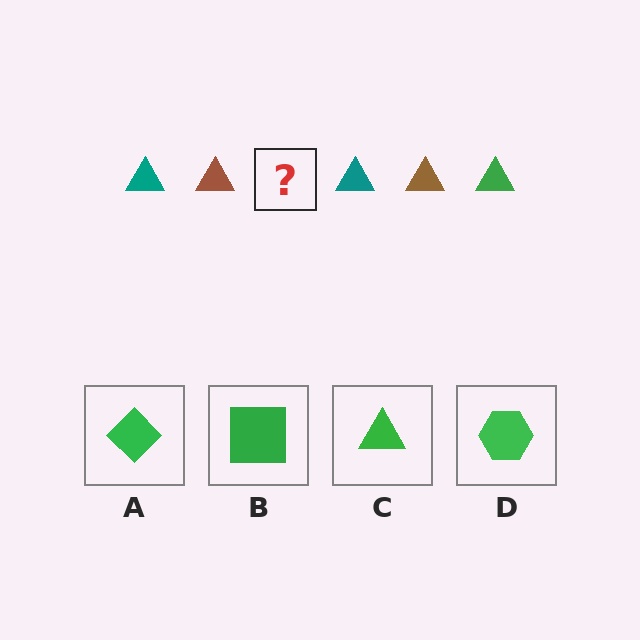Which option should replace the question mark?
Option C.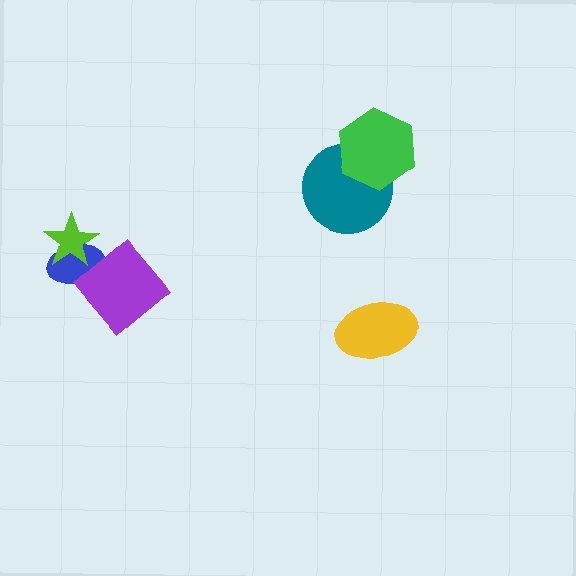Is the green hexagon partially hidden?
No, no other shape covers it.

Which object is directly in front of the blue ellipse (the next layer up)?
The purple diamond is directly in front of the blue ellipse.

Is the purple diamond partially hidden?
Yes, it is partially covered by another shape.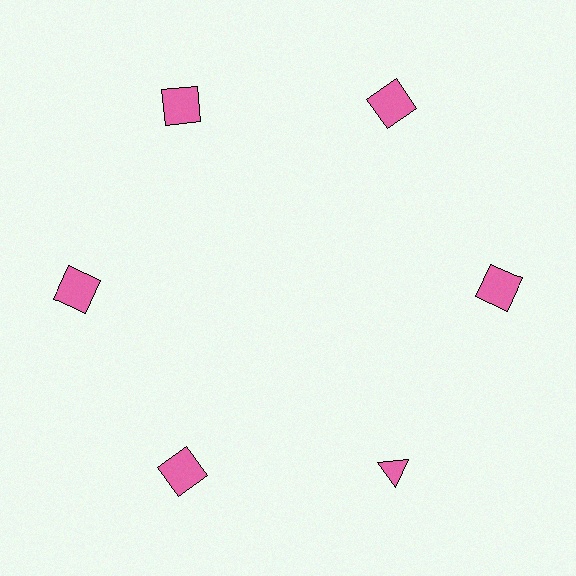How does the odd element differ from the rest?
It has a different shape: triangle instead of square.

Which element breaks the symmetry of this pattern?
The pink triangle at roughly the 5 o'clock position breaks the symmetry. All other shapes are pink squares.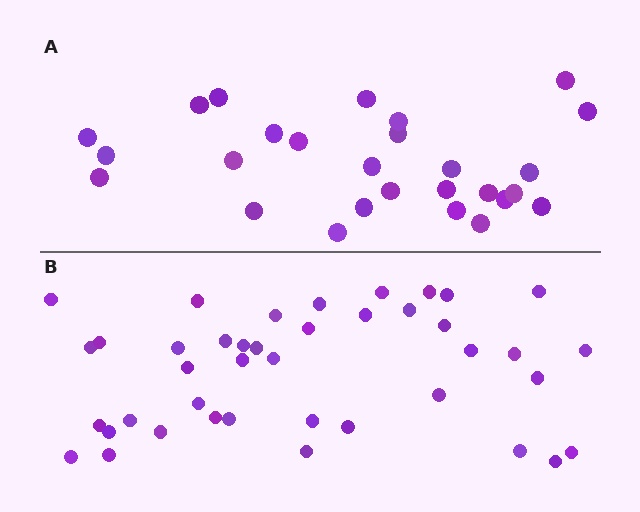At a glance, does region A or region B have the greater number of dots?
Region B (the bottom region) has more dots.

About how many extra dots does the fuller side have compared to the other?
Region B has approximately 15 more dots than region A.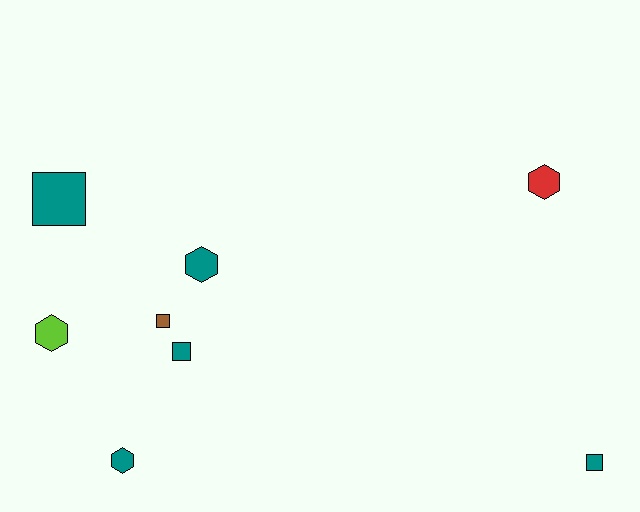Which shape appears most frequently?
Hexagon, with 4 objects.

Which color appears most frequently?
Teal, with 5 objects.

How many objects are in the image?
There are 8 objects.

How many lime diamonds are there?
There are no lime diamonds.